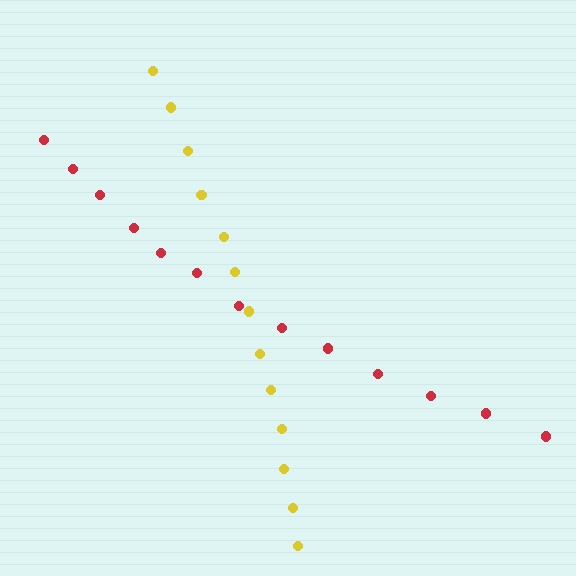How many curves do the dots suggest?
There are 2 distinct paths.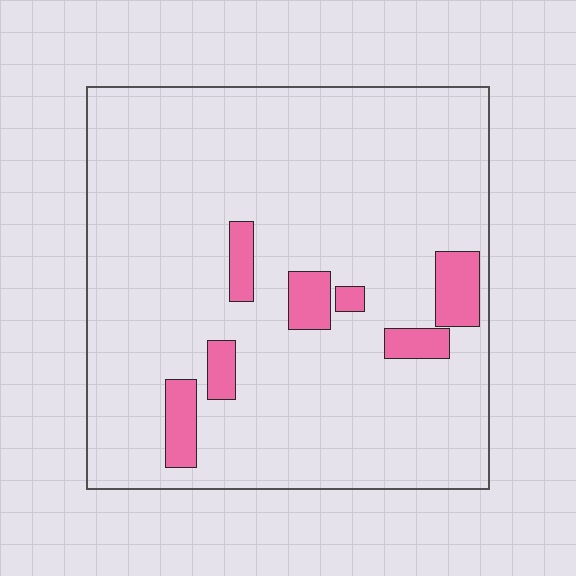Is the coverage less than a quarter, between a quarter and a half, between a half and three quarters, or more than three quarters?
Less than a quarter.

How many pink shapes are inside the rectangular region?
7.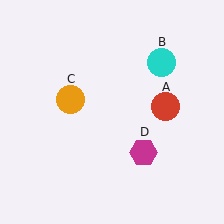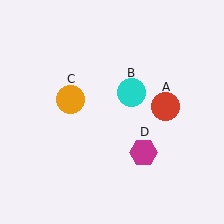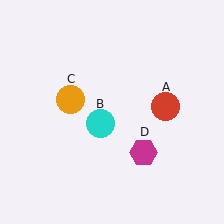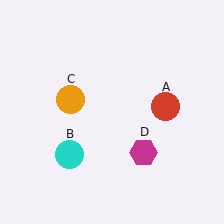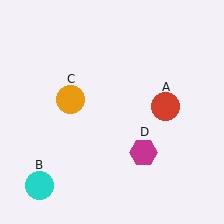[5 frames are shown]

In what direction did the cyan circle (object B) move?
The cyan circle (object B) moved down and to the left.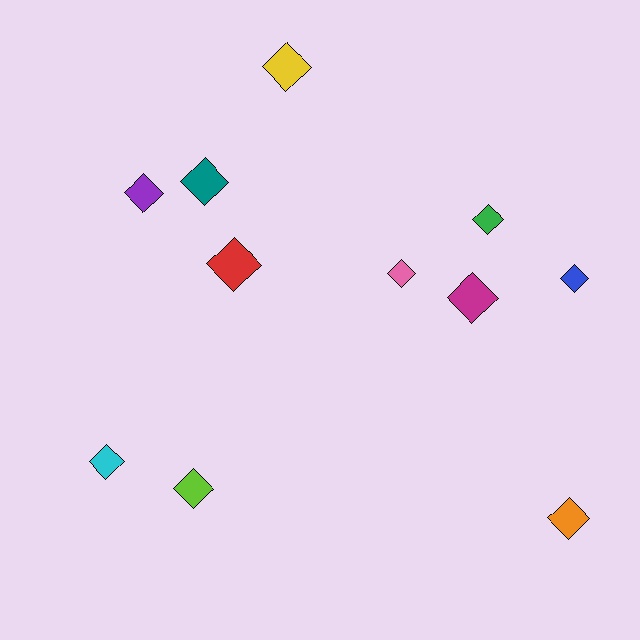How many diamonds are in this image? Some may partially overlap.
There are 11 diamonds.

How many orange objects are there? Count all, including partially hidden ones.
There is 1 orange object.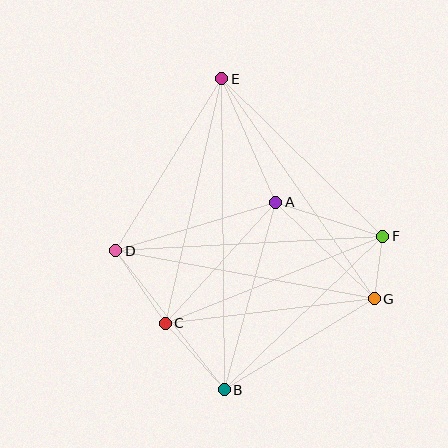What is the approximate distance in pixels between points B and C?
The distance between B and C is approximately 89 pixels.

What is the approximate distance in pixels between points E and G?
The distance between E and G is approximately 267 pixels.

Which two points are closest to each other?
Points F and G are closest to each other.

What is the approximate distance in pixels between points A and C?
The distance between A and C is approximately 164 pixels.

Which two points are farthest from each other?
Points B and E are farthest from each other.